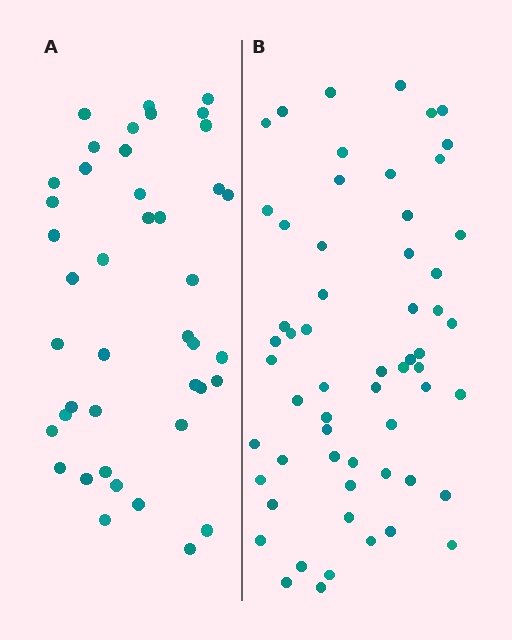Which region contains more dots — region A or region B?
Region B (the right region) has more dots.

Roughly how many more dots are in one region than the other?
Region B has approximately 15 more dots than region A.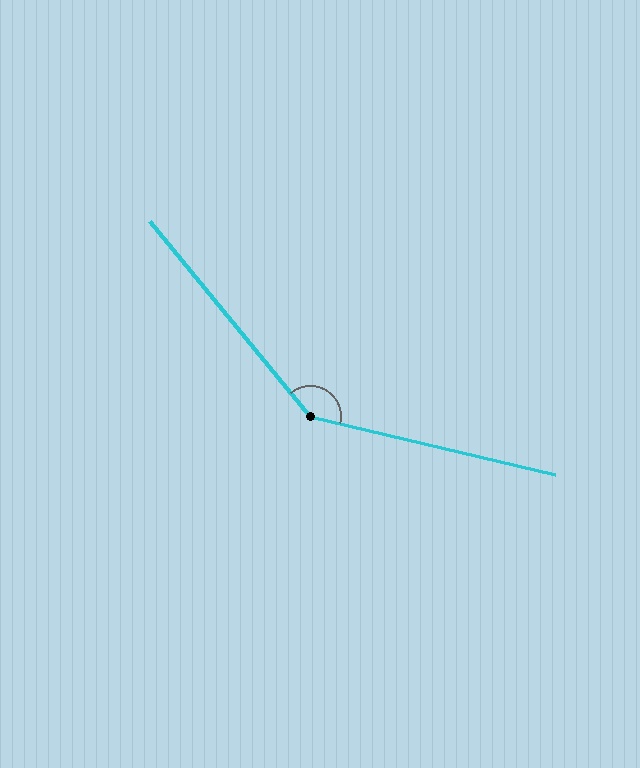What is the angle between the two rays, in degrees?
Approximately 143 degrees.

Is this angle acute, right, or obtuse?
It is obtuse.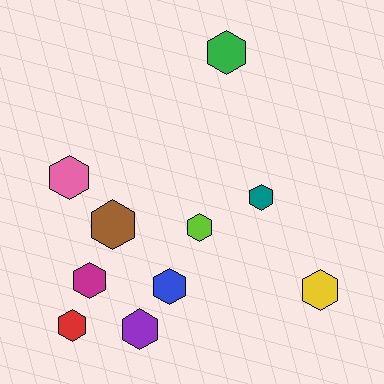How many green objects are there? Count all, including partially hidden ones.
There is 1 green object.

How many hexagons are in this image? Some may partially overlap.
There are 10 hexagons.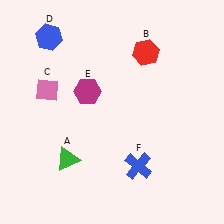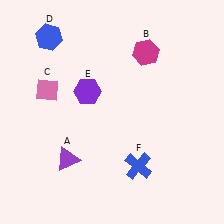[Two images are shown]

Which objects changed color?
A changed from green to purple. B changed from red to magenta. E changed from magenta to purple.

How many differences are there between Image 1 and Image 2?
There are 3 differences between the two images.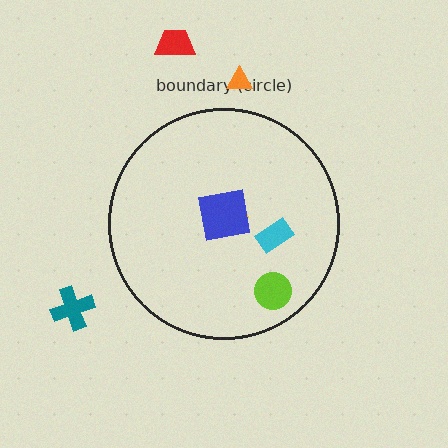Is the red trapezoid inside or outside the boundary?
Outside.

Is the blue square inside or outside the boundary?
Inside.